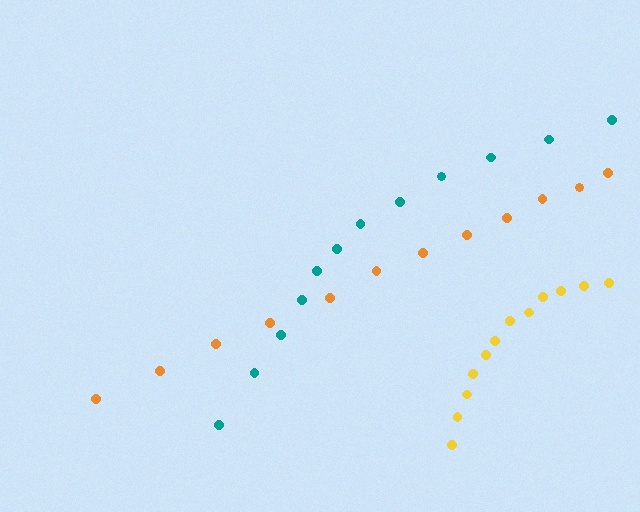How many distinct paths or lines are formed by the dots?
There are 3 distinct paths.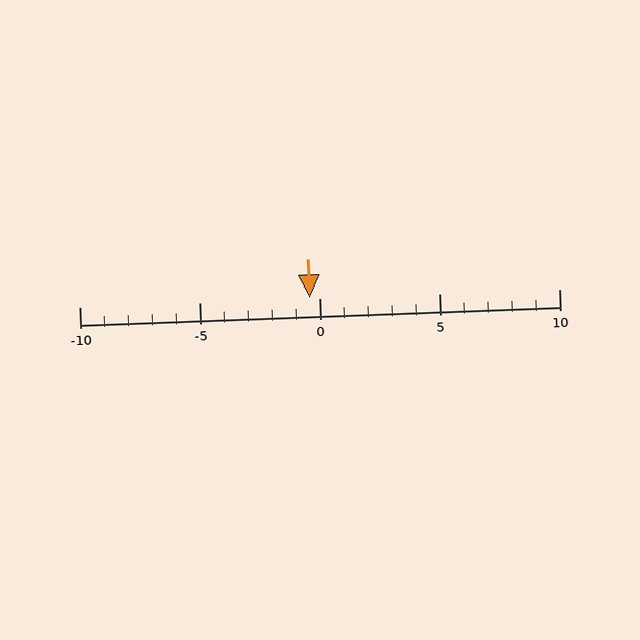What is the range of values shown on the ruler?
The ruler shows values from -10 to 10.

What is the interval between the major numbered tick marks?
The major tick marks are spaced 5 units apart.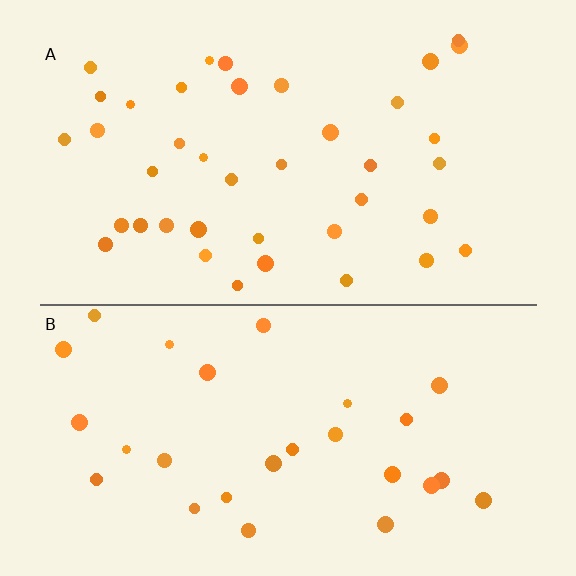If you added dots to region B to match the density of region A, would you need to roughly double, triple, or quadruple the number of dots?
Approximately double.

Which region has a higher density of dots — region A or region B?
A (the top).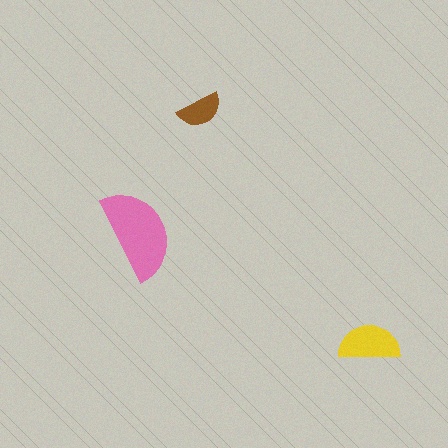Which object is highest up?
The brown semicircle is topmost.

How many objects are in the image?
There are 3 objects in the image.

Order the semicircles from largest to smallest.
the pink one, the yellow one, the brown one.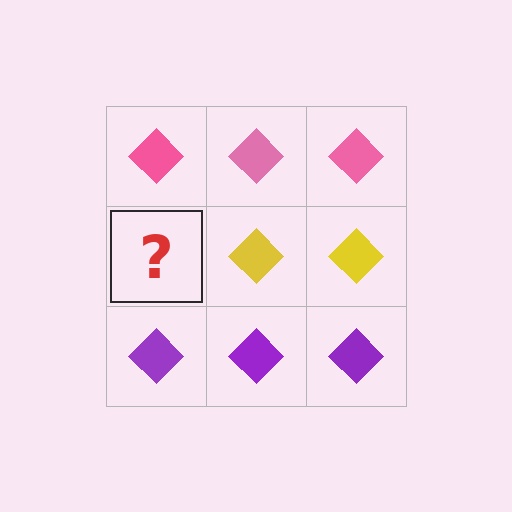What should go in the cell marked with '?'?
The missing cell should contain a yellow diamond.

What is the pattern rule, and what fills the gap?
The rule is that each row has a consistent color. The gap should be filled with a yellow diamond.